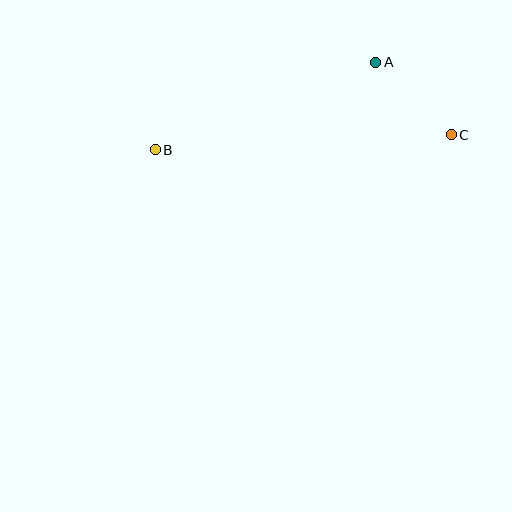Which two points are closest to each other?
Points A and C are closest to each other.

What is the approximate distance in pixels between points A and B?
The distance between A and B is approximately 237 pixels.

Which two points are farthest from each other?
Points B and C are farthest from each other.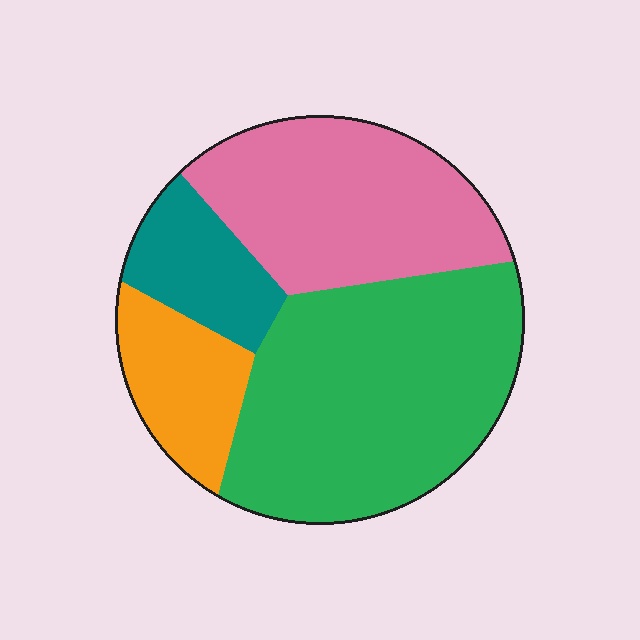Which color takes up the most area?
Green, at roughly 45%.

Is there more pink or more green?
Green.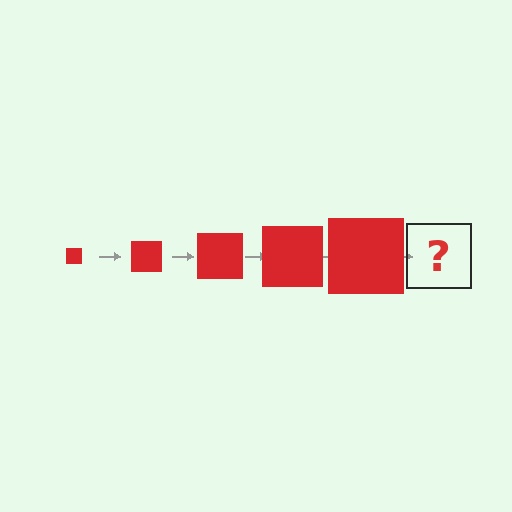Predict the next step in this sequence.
The next step is a red square, larger than the previous one.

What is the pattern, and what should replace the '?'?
The pattern is that the square gets progressively larger each step. The '?' should be a red square, larger than the previous one.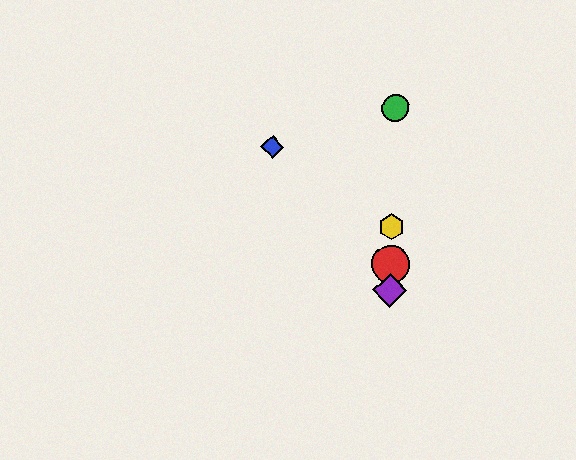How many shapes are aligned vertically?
4 shapes (the red circle, the green circle, the yellow hexagon, the purple diamond) are aligned vertically.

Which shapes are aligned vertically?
The red circle, the green circle, the yellow hexagon, the purple diamond are aligned vertically.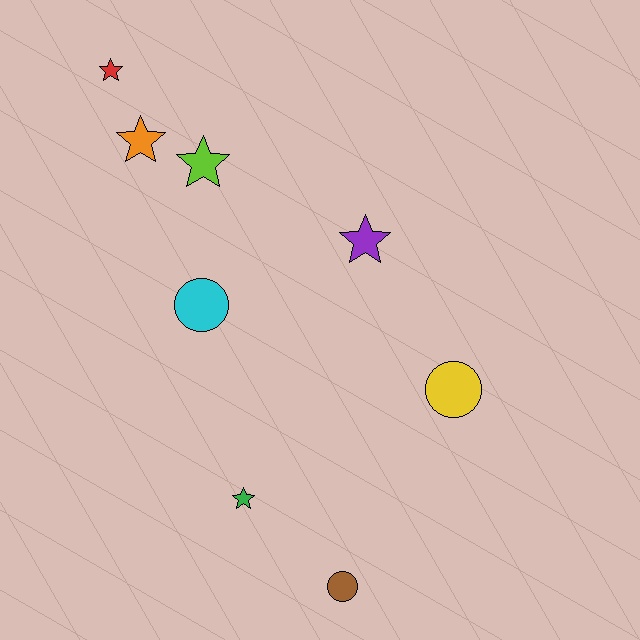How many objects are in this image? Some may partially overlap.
There are 8 objects.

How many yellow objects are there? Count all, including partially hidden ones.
There is 1 yellow object.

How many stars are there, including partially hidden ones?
There are 5 stars.